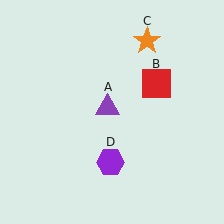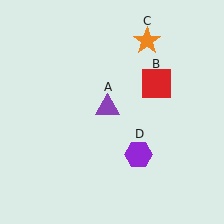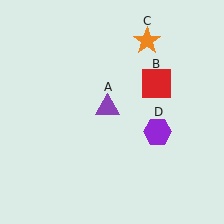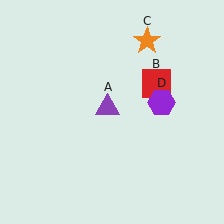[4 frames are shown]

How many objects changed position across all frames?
1 object changed position: purple hexagon (object D).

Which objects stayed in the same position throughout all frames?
Purple triangle (object A) and red square (object B) and orange star (object C) remained stationary.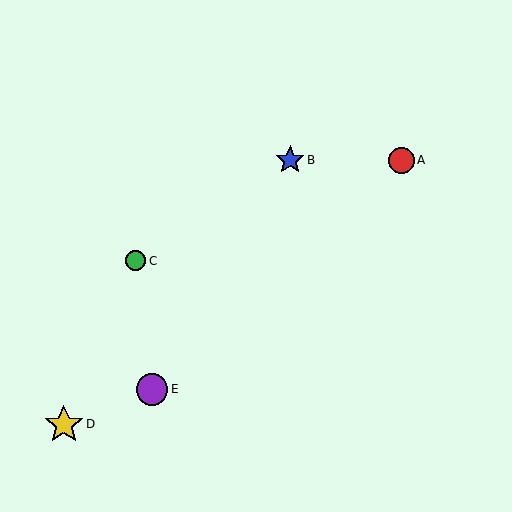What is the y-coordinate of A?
Object A is at y≈160.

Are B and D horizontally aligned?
No, B is at y≈160 and D is at y≈424.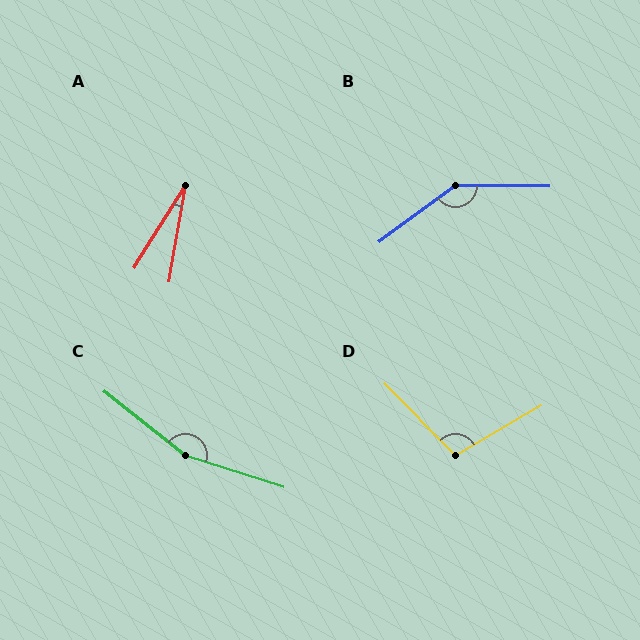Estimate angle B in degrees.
Approximately 143 degrees.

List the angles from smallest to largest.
A (22°), D (105°), B (143°), C (159°).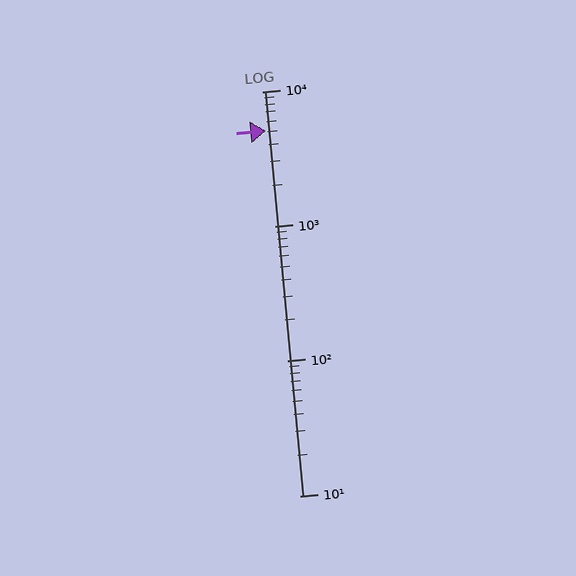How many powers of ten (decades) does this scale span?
The scale spans 3 decades, from 10 to 10000.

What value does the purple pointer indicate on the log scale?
The pointer indicates approximately 5100.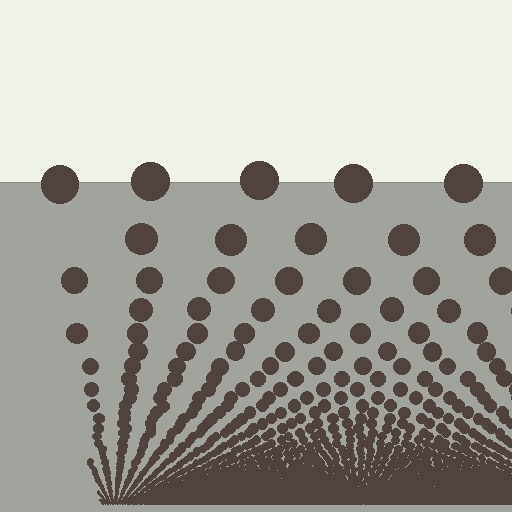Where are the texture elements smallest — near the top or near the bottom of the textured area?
Near the bottom.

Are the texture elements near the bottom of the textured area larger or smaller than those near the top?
Smaller. The gradient is inverted — elements near the bottom are smaller and denser.